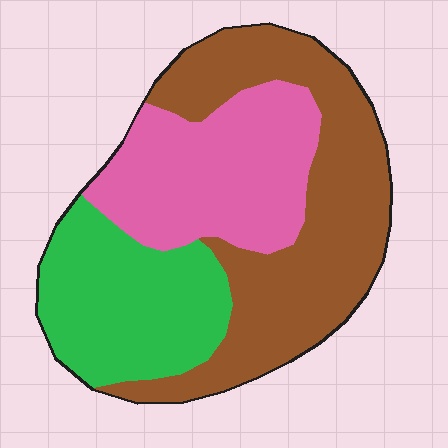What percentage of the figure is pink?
Pink takes up between a quarter and a half of the figure.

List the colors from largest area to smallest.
From largest to smallest: brown, pink, green.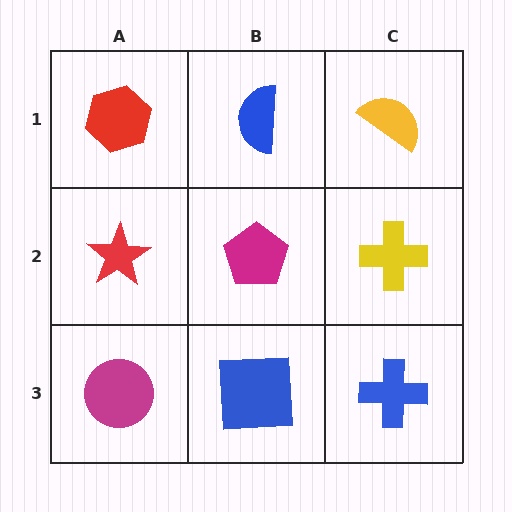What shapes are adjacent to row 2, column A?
A red hexagon (row 1, column A), a magenta circle (row 3, column A), a magenta pentagon (row 2, column B).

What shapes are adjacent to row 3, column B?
A magenta pentagon (row 2, column B), a magenta circle (row 3, column A), a blue cross (row 3, column C).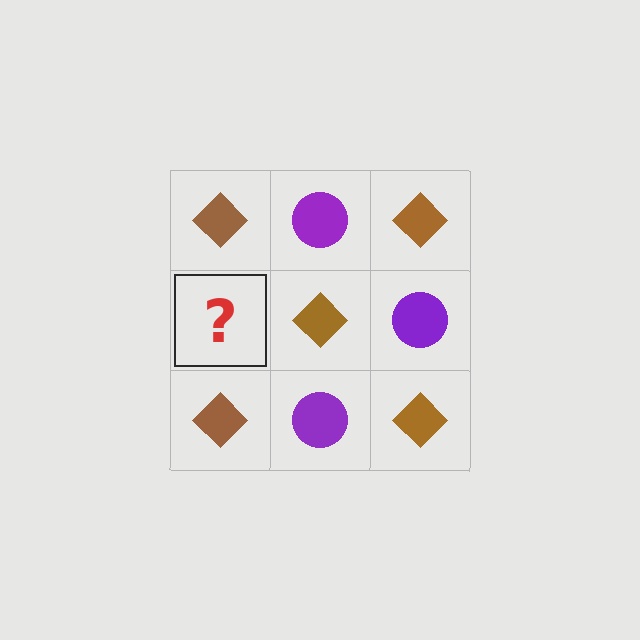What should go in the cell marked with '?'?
The missing cell should contain a purple circle.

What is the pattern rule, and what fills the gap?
The rule is that it alternates brown diamond and purple circle in a checkerboard pattern. The gap should be filled with a purple circle.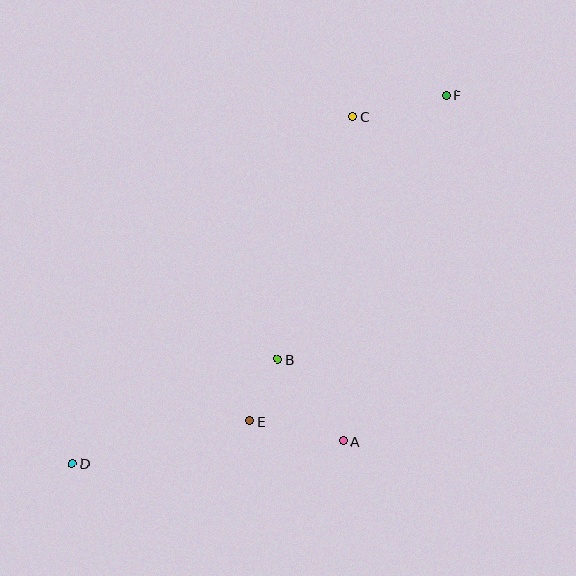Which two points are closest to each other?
Points B and E are closest to each other.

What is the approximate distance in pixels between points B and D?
The distance between B and D is approximately 231 pixels.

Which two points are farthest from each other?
Points D and F are farthest from each other.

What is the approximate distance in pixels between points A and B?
The distance between A and B is approximately 105 pixels.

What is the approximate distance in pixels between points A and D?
The distance between A and D is approximately 272 pixels.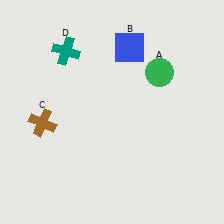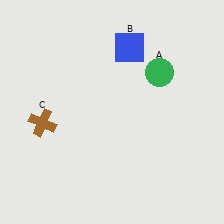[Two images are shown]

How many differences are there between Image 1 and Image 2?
There is 1 difference between the two images.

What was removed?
The teal cross (D) was removed in Image 2.